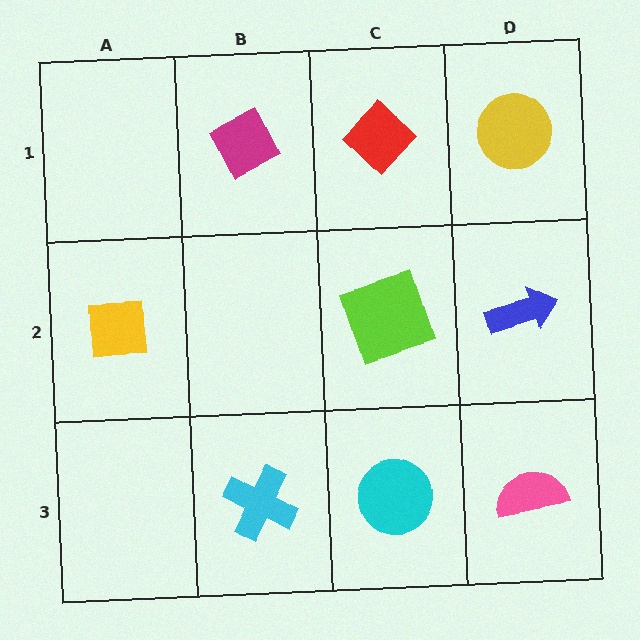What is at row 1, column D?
A yellow circle.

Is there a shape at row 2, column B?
No, that cell is empty.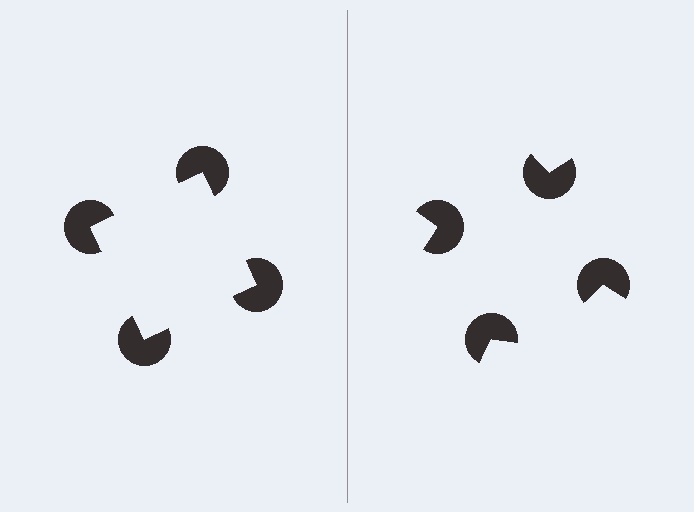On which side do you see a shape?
An illusory square appears on the left side. On the right side the wedge cuts are rotated, so no coherent shape forms.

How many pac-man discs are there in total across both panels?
8 — 4 on each side.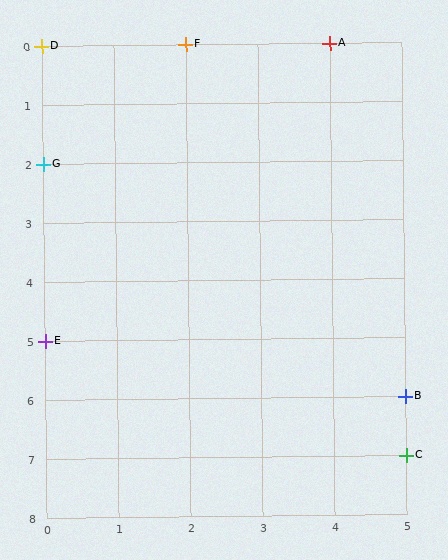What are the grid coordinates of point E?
Point E is at grid coordinates (0, 5).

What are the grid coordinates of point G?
Point G is at grid coordinates (0, 2).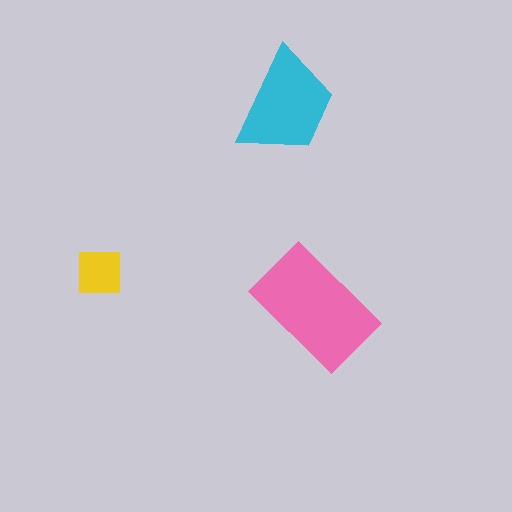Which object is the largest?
The pink rectangle.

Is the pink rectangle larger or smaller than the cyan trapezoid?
Larger.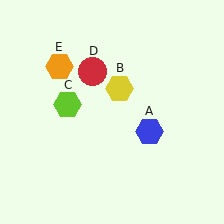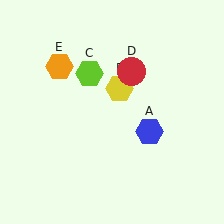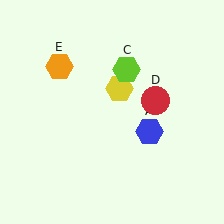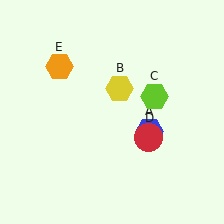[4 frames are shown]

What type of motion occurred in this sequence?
The lime hexagon (object C), red circle (object D) rotated clockwise around the center of the scene.